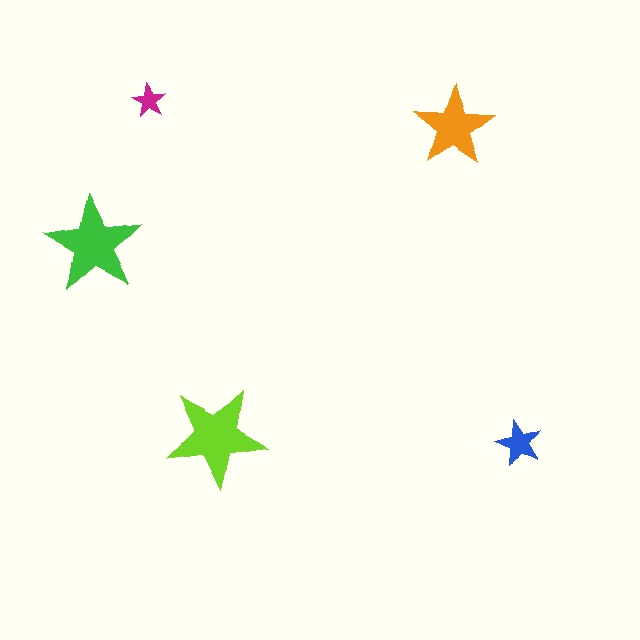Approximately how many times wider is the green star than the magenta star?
About 3 times wider.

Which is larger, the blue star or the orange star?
The orange one.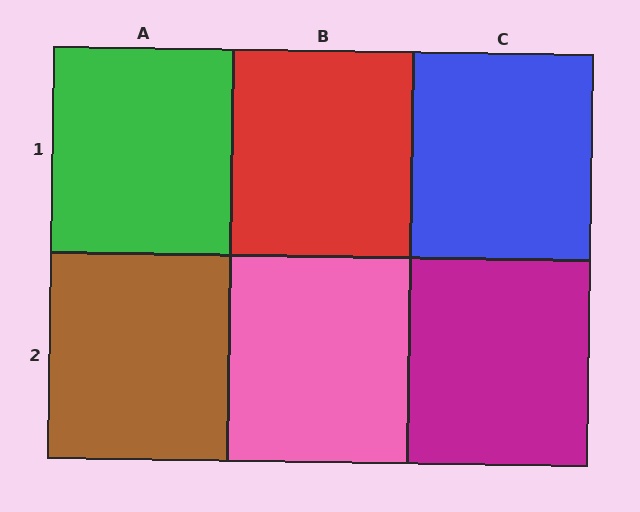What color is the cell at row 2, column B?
Pink.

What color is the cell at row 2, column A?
Brown.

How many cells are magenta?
1 cell is magenta.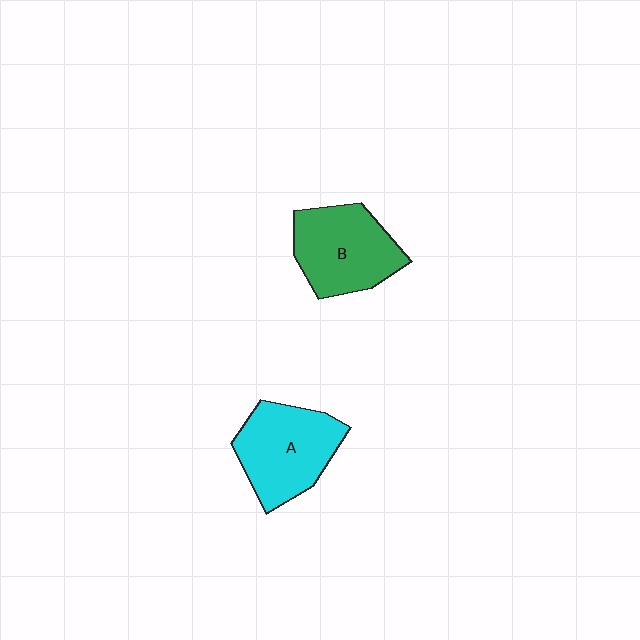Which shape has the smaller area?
Shape B (green).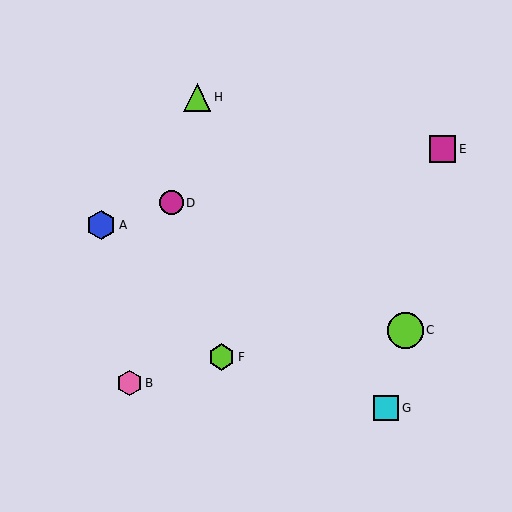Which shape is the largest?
The lime circle (labeled C) is the largest.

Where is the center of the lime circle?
The center of the lime circle is at (405, 330).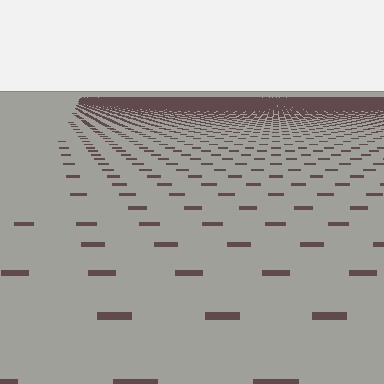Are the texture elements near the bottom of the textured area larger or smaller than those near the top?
Larger. Near the bottom, elements are closer to the viewer and appear at a bigger on-screen size.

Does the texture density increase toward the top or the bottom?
Density increases toward the top.